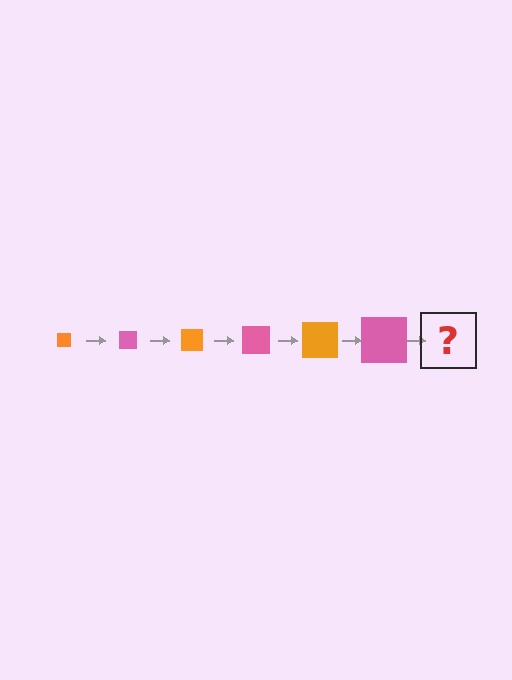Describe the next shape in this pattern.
It should be an orange square, larger than the previous one.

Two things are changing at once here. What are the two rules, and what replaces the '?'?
The two rules are that the square grows larger each step and the color cycles through orange and pink. The '?' should be an orange square, larger than the previous one.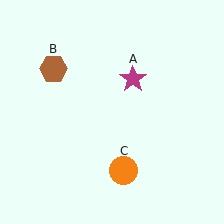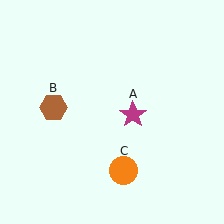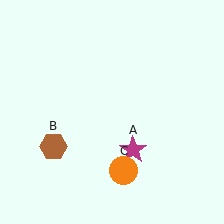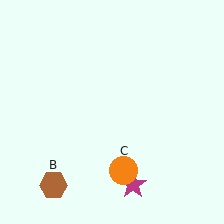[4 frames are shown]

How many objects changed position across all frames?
2 objects changed position: magenta star (object A), brown hexagon (object B).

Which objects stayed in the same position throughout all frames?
Orange circle (object C) remained stationary.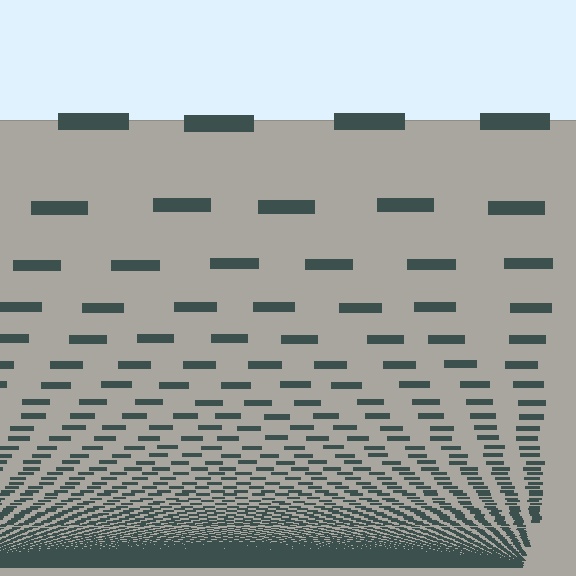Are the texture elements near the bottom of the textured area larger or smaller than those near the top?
Smaller. The gradient is inverted — elements near the bottom are smaller and denser.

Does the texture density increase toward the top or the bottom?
Density increases toward the bottom.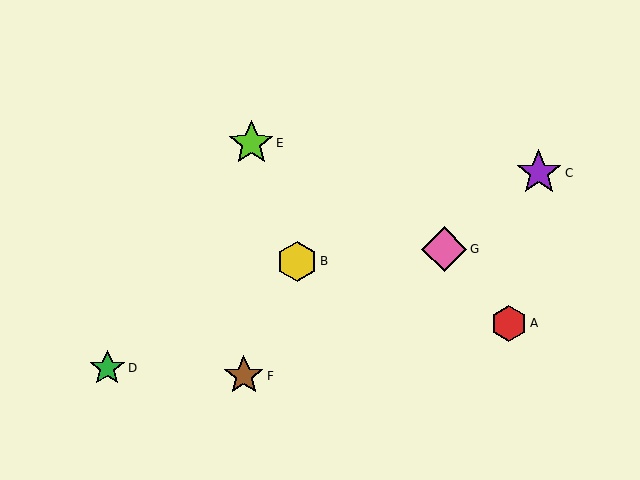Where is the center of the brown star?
The center of the brown star is at (244, 376).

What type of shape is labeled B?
Shape B is a yellow hexagon.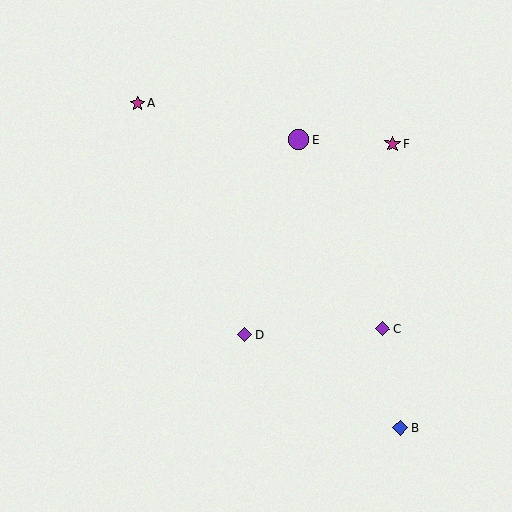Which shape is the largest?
The purple circle (labeled E) is the largest.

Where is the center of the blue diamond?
The center of the blue diamond is at (400, 427).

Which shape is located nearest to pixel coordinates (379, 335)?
The purple diamond (labeled C) at (382, 329) is nearest to that location.